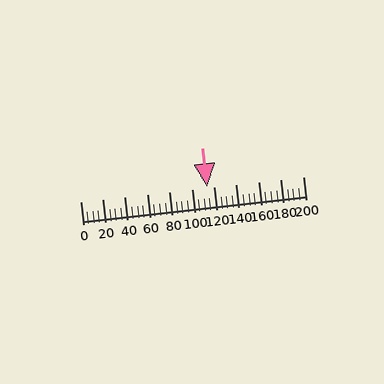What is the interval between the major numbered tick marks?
The major tick marks are spaced 20 units apart.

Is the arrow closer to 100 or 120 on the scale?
The arrow is closer to 120.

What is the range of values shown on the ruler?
The ruler shows values from 0 to 200.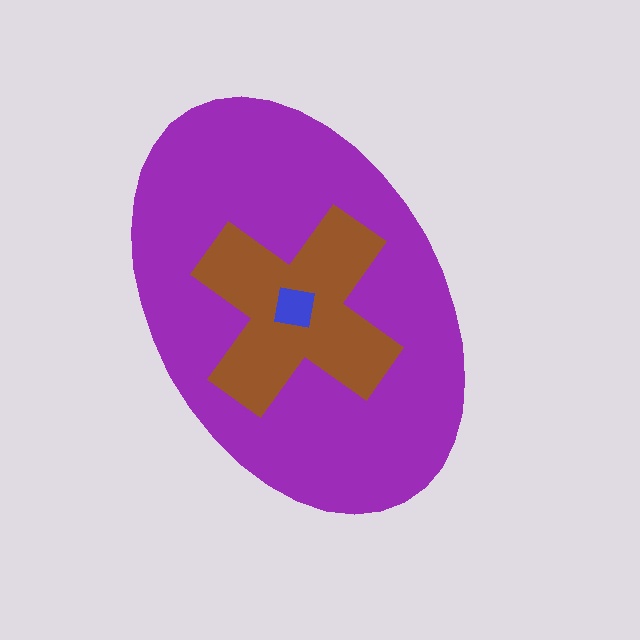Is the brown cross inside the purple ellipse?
Yes.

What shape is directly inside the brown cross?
The blue square.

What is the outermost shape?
The purple ellipse.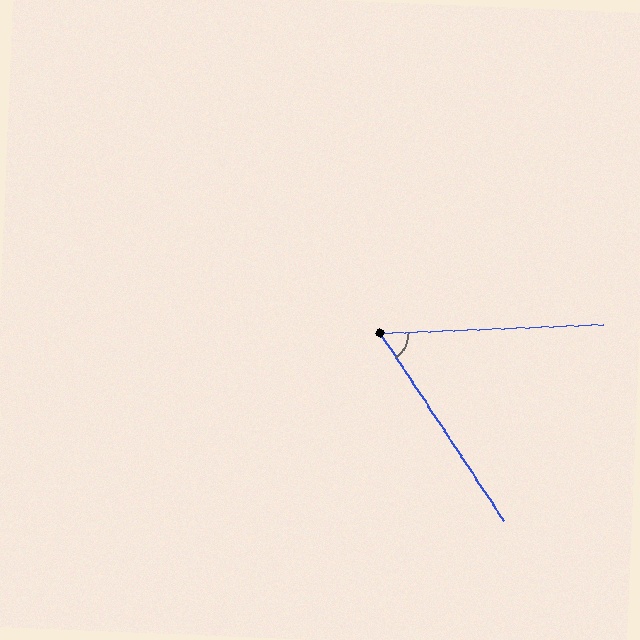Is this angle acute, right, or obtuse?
It is acute.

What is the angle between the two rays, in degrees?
Approximately 59 degrees.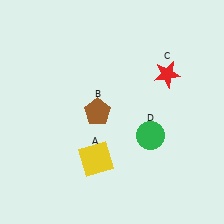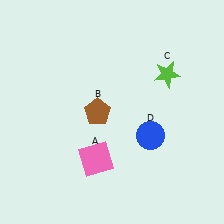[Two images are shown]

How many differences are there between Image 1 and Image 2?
There are 3 differences between the two images.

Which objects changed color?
A changed from yellow to pink. C changed from red to lime. D changed from green to blue.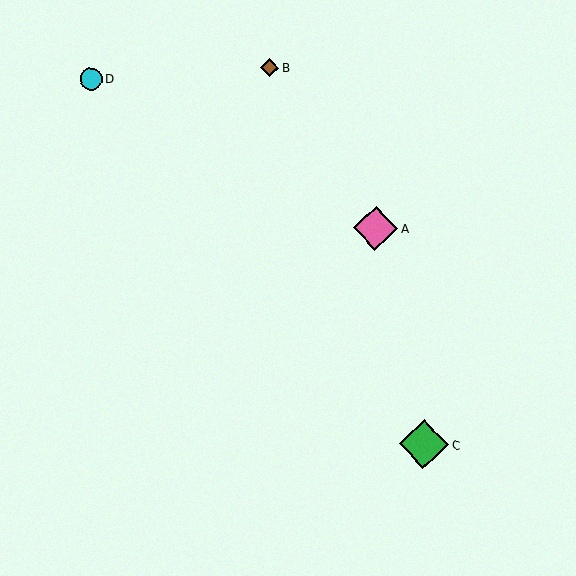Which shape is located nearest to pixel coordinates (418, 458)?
The green diamond (labeled C) at (424, 444) is nearest to that location.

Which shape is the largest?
The green diamond (labeled C) is the largest.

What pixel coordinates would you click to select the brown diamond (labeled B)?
Click at (270, 68) to select the brown diamond B.